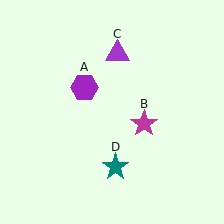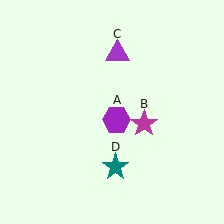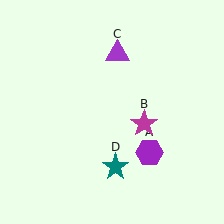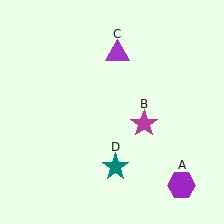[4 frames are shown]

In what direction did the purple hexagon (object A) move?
The purple hexagon (object A) moved down and to the right.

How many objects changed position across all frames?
1 object changed position: purple hexagon (object A).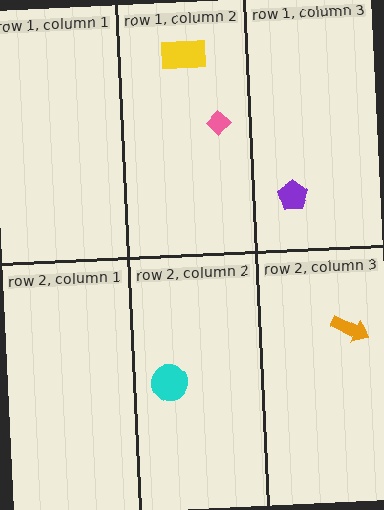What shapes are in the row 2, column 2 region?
The cyan circle.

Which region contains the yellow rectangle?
The row 1, column 2 region.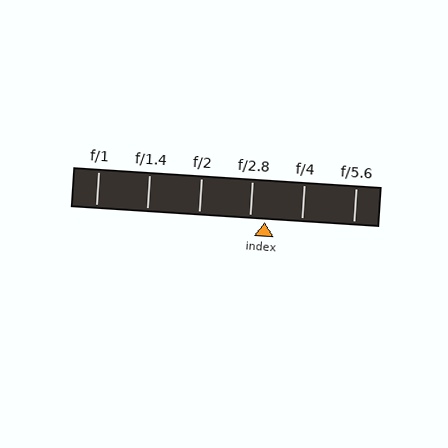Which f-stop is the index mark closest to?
The index mark is closest to f/2.8.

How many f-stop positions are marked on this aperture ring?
There are 6 f-stop positions marked.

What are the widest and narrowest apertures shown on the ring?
The widest aperture shown is f/1 and the narrowest is f/5.6.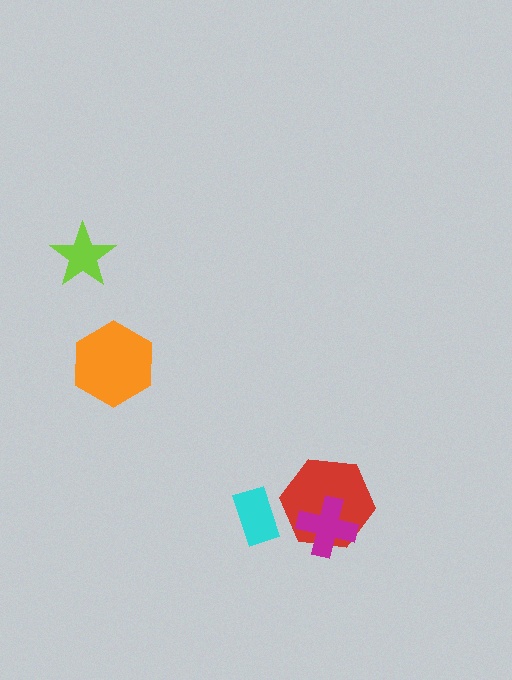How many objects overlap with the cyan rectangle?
0 objects overlap with the cyan rectangle.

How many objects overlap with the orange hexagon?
0 objects overlap with the orange hexagon.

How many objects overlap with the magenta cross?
1 object overlaps with the magenta cross.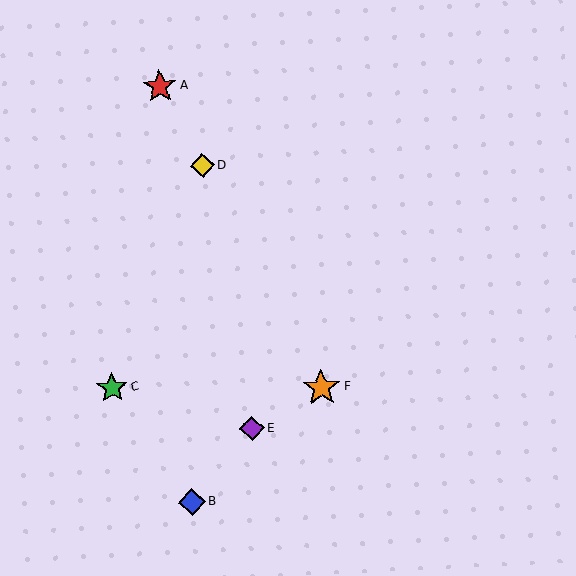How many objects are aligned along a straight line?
3 objects (A, D, F) are aligned along a straight line.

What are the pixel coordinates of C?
Object C is at (112, 388).